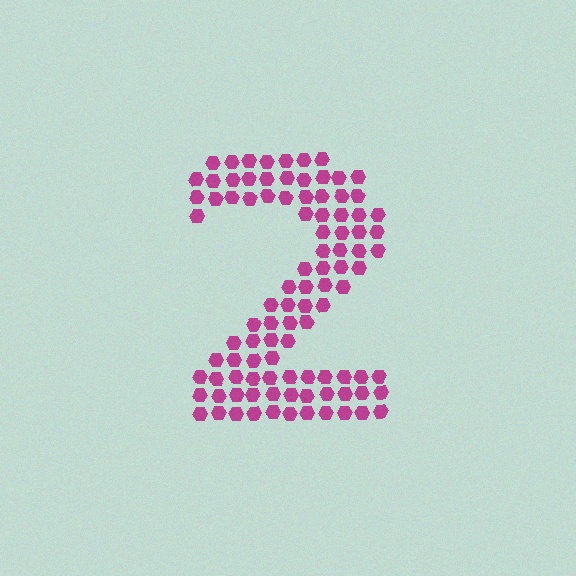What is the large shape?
The large shape is the digit 2.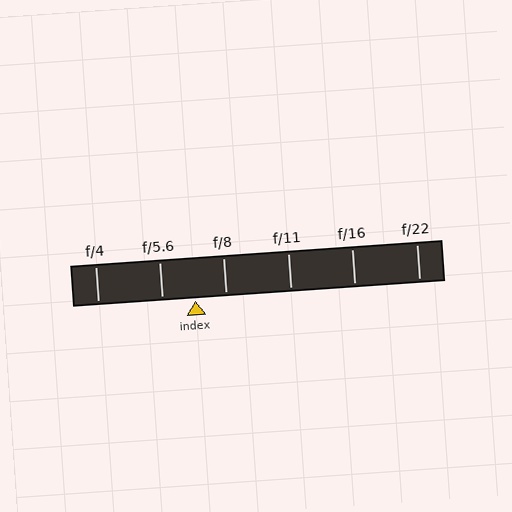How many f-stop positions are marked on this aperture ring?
There are 6 f-stop positions marked.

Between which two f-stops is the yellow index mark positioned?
The index mark is between f/5.6 and f/8.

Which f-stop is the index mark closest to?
The index mark is closest to f/8.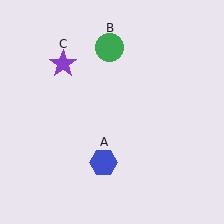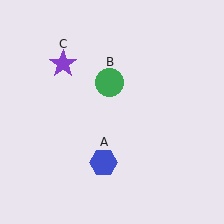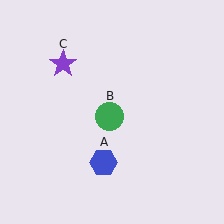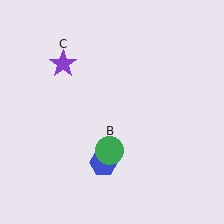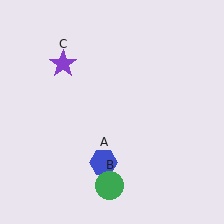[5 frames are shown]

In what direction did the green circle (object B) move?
The green circle (object B) moved down.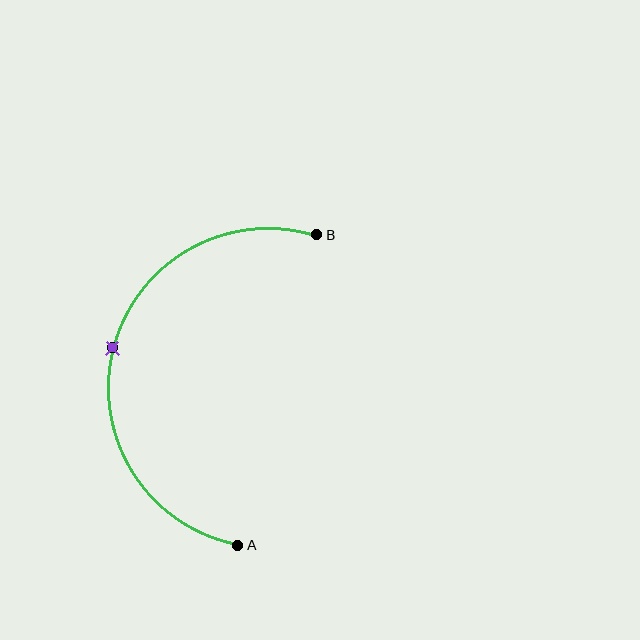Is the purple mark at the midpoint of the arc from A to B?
Yes. The purple mark lies on the arc at equal arc-length from both A and B — it is the arc midpoint.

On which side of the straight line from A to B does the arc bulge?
The arc bulges to the left of the straight line connecting A and B.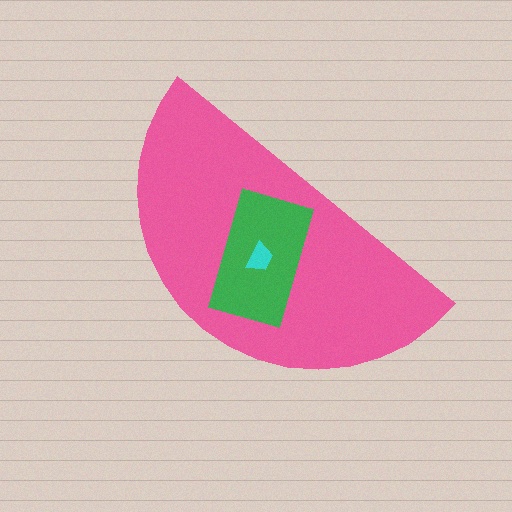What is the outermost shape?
The pink semicircle.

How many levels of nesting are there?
3.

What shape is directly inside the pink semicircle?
The green rectangle.